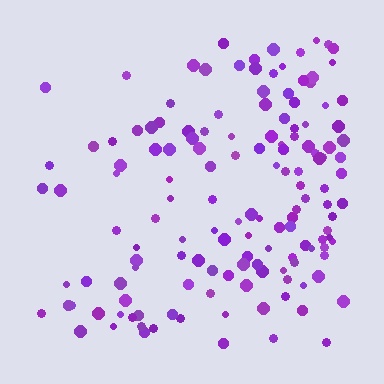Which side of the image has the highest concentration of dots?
The right.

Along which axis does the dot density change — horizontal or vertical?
Horizontal.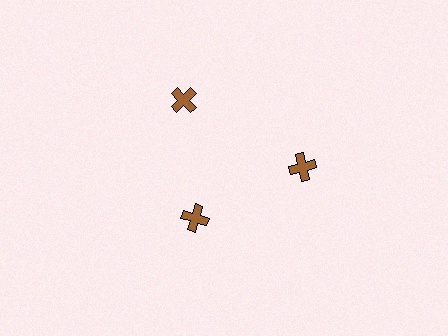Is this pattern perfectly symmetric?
No. The 3 brown crosses are arranged in a ring, but one element near the 7 o'clock position is pulled inward toward the center, breaking the 3-fold rotational symmetry.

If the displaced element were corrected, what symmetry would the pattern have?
It would have 3-fold rotational symmetry — the pattern would map onto itself every 120 degrees.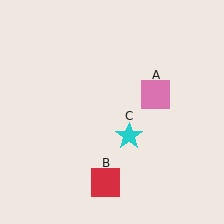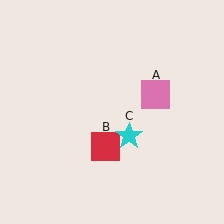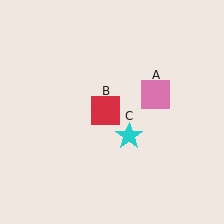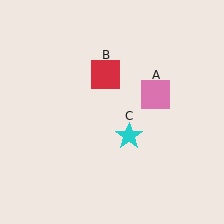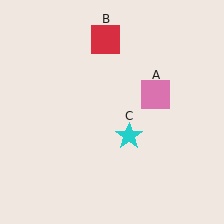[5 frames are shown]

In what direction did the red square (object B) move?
The red square (object B) moved up.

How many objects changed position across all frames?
1 object changed position: red square (object B).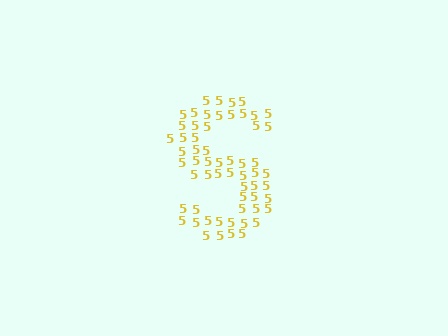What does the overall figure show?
The overall figure shows the letter S.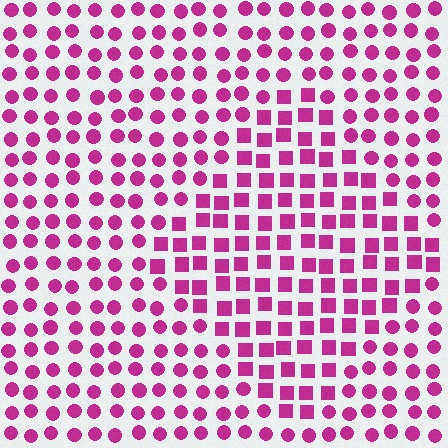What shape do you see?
I see a diamond.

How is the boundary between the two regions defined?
The boundary is defined by a change in element shape: squares inside vs. circles outside. All elements share the same color and spacing.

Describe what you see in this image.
The image is filled with small magenta elements arranged in a uniform grid. A diamond-shaped region contains squares, while the surrounding area contains circles. The boundary is defined purely by the change in element shape.